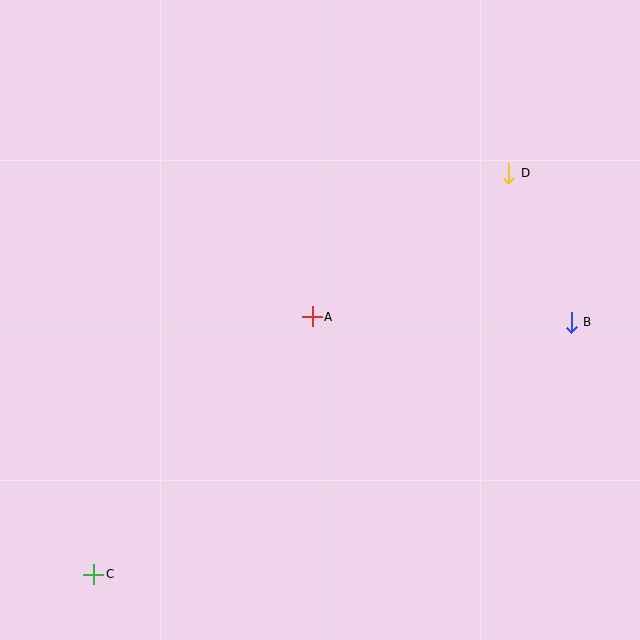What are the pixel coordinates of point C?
Point C is at (94, 574).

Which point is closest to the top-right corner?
Point D is closest to the top-right corner.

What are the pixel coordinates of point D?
Point D is at (509, 173).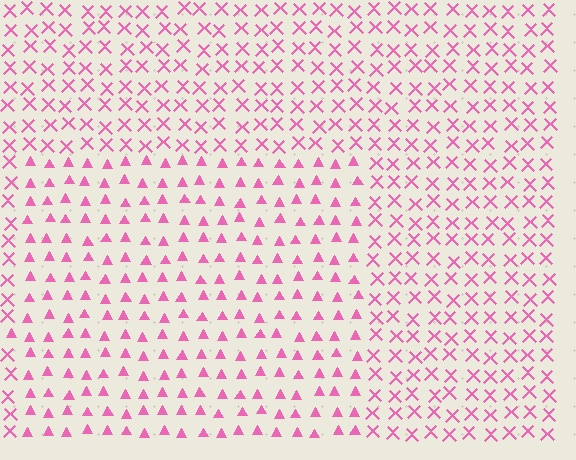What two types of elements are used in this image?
The image uses triangles inside the rectangle region and X marks outside it.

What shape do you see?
I see a rectangle.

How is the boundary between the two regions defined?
The boundary is defined by a change in element shape: triangles inside vs. X marks outside. All elements share the same color and spacing.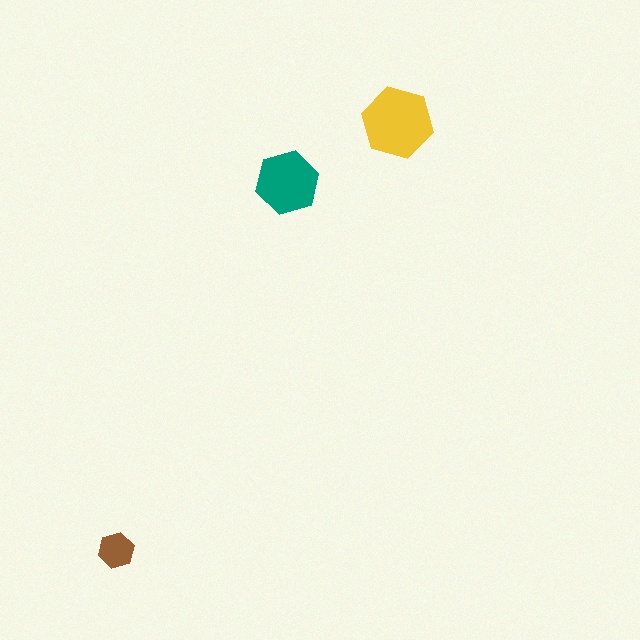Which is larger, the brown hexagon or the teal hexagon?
The teal one.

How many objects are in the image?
There are 3 objects in the image.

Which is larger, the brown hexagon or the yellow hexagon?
The yellow one.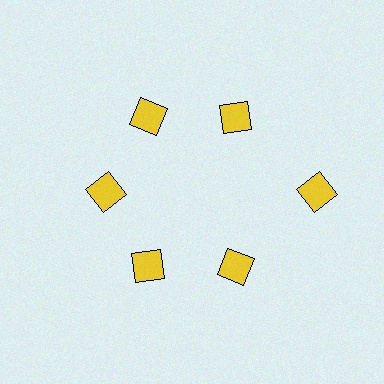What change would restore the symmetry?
The symmetry would be restored by moving it inward, back onto the ring so that all 6 diamonds sit at equal angles and equal distance from the center.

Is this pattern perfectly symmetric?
No. The 6 yellow diamonds are arranged in a ring, but one element near the 3 o'clock position is pushed outward from the center, breaking the 6-fold rotational symmetry.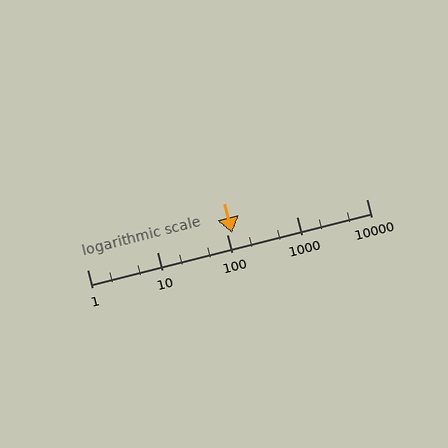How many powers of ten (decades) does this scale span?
The scale spans 4 decades, from 1 to 10000.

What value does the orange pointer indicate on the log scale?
The pointer indicates approximately 120.